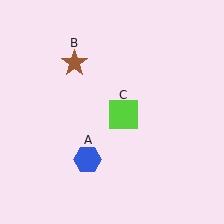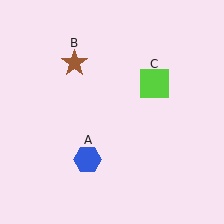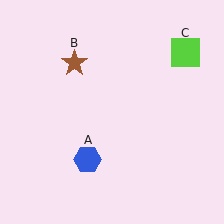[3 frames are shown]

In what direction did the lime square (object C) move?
The lime square (object C) moved up and to the right.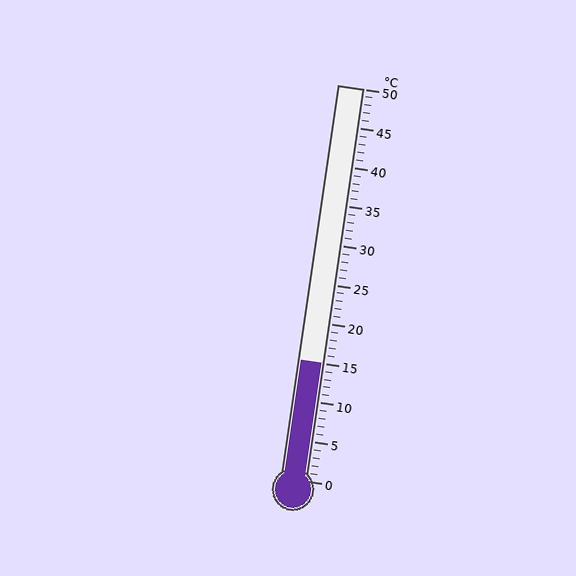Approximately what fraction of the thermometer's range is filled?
The thermometer is filled to approximately 30% of its range.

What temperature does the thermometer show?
The thermometer shows approximately 15°C.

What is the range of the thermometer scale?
The thermometer scale ranges from 0°C to 50°C.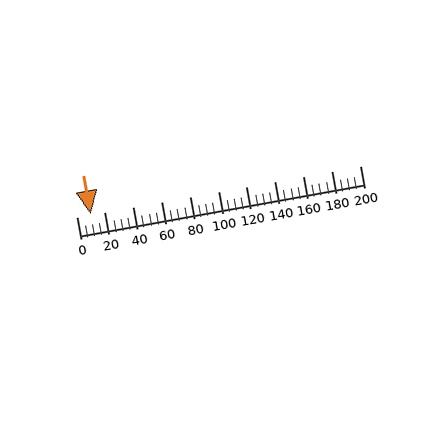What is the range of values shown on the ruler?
The ruler shows values from 0 to 200.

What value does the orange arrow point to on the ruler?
The orange arrow points to approximately 10.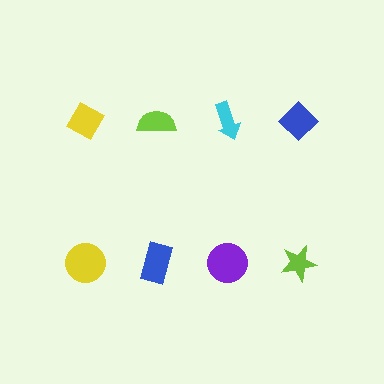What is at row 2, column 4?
A lime star.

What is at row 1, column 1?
A yellow diamond.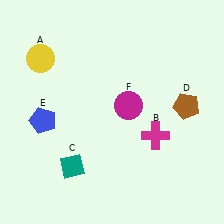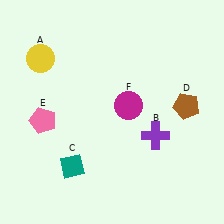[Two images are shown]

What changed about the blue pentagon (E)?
In Image 1, E is blue. In Image 2, it changed to pink.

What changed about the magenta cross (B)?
In Image 1, B is magenta. In Image 2, it changed to purple.